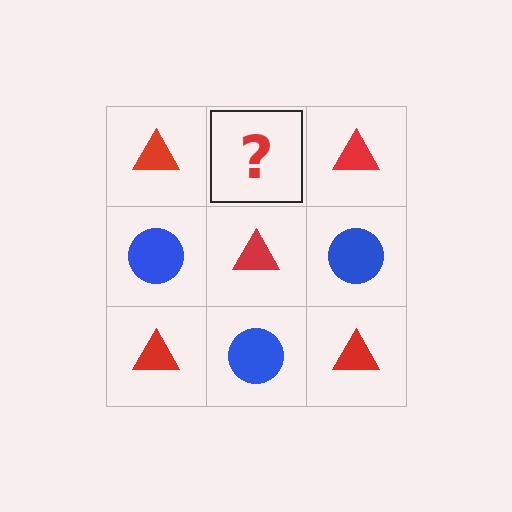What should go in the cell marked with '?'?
The missing cell should contain a blue circle.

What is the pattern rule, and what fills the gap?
The rule is that it alternates red triangle and blue circle in a checkerboard pattern. The gap should be filled with a blue circle.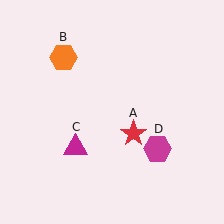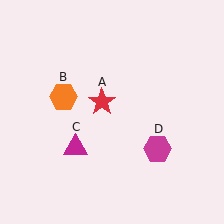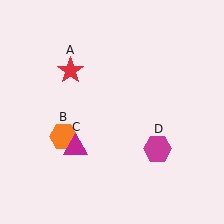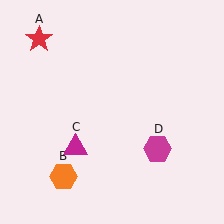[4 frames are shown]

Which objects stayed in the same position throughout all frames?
Magenta triangle (object C) and magenta hexagon (object D) remained stationary.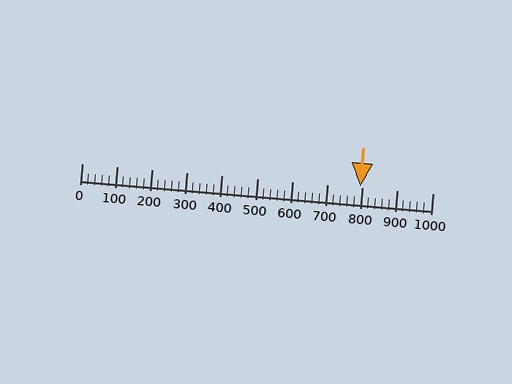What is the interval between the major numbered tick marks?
The major tick marks are spaced 100 units apart.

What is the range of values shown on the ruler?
The ruler shows values from 0 to 1000.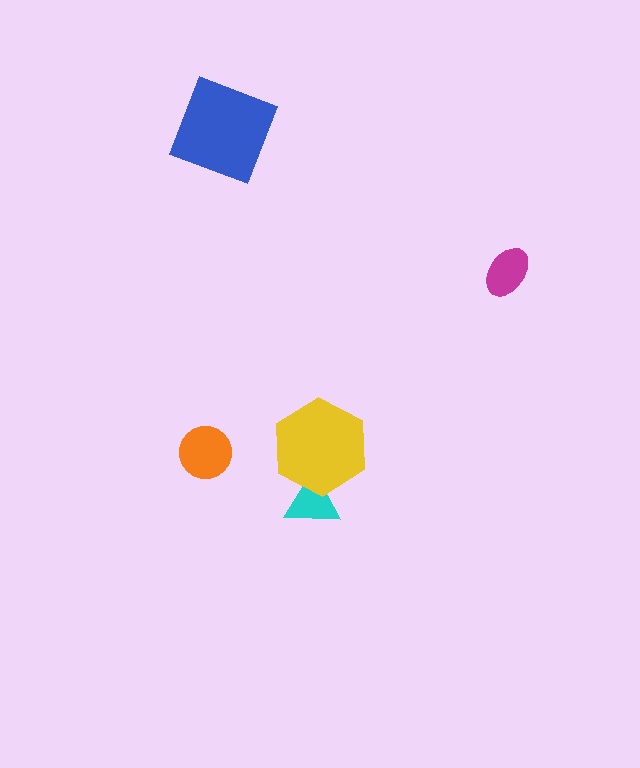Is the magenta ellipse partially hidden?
No, no other shape covers it.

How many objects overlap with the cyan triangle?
1 object overlaps with the cyan triangle.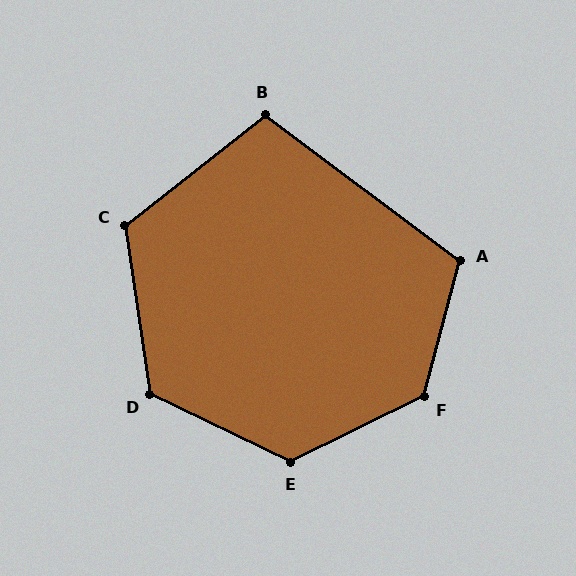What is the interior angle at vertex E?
Approximately 128 degrees (obtuse).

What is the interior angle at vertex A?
Approximately 112 degrees (obtuse).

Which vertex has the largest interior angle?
F, at approximately 131 degrees.